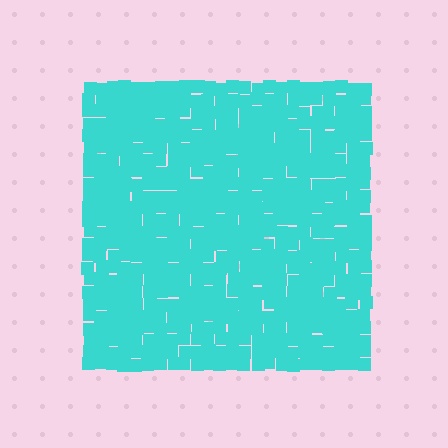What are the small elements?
The small elements are squares.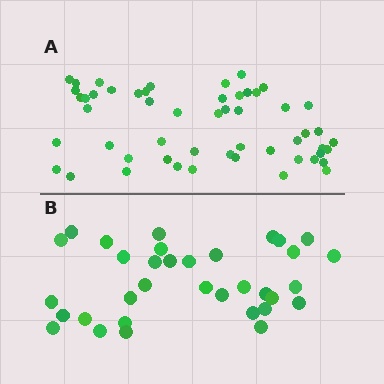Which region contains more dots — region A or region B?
Region A (the top region) has more dots.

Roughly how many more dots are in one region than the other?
Region A has approximately 20 more dots than region B.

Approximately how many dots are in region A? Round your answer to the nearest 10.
About 50 dots. (The exact count is 53, which rounds to 50.)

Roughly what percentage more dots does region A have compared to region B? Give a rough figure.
About 55% more.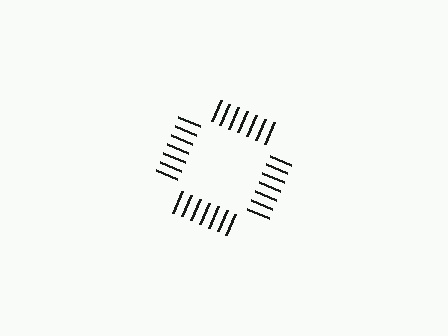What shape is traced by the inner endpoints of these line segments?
An illusory square — the line segments terminate on its edges but no continuous stroke is drawn.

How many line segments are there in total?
28 — 7 along each of the 4 edges.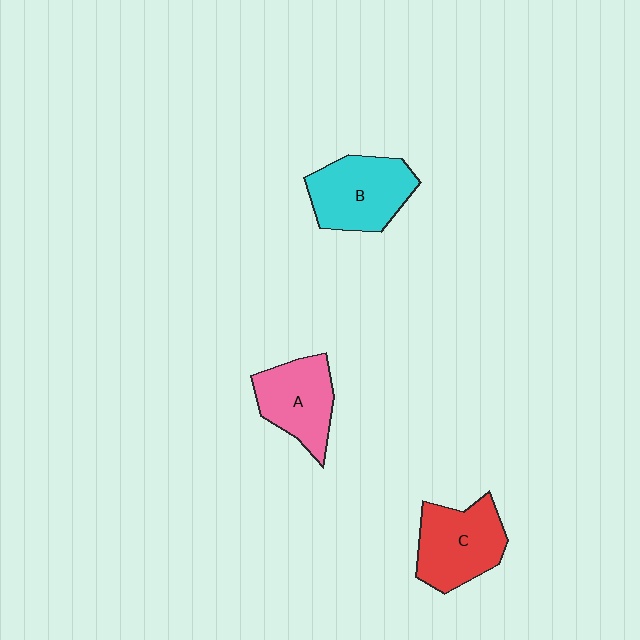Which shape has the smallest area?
Shape A (pink).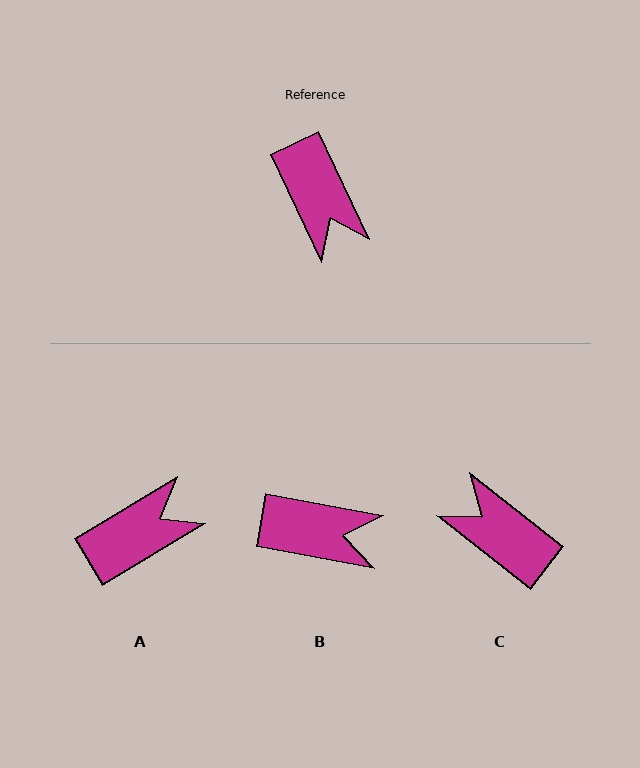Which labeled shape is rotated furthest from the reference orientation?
C, about 153 degrees away.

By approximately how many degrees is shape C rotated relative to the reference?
Approximately 153 degrees clockwise.